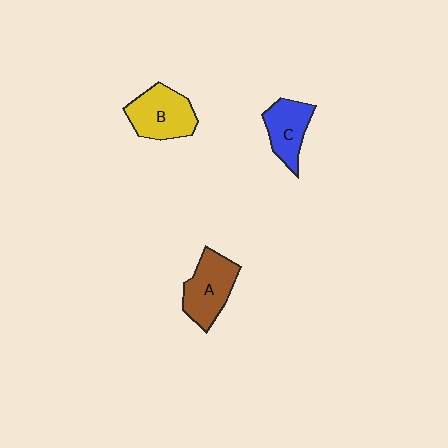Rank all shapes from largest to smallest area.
From largest to smallest: B (yellow), A (brown), C (blue).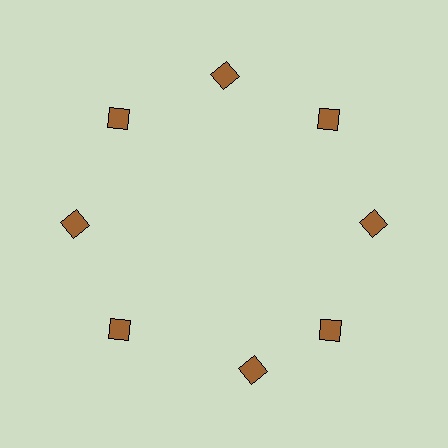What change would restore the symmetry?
The symmetry would be restored by rotating it back into even spacing with its neighbors so that all 8 squares sit at equal angles and equal distance from the center.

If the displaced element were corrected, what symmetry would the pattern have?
It would have 8-fold rotational symmetry — the pattern would map onto itself every 45 degrees.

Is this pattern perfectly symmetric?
No. The 8 brown squares are arranged in a ring, but one element near the 6 o'clock position is rotated out of alignment along the ring, breaking the 8-fold rotational symmetry.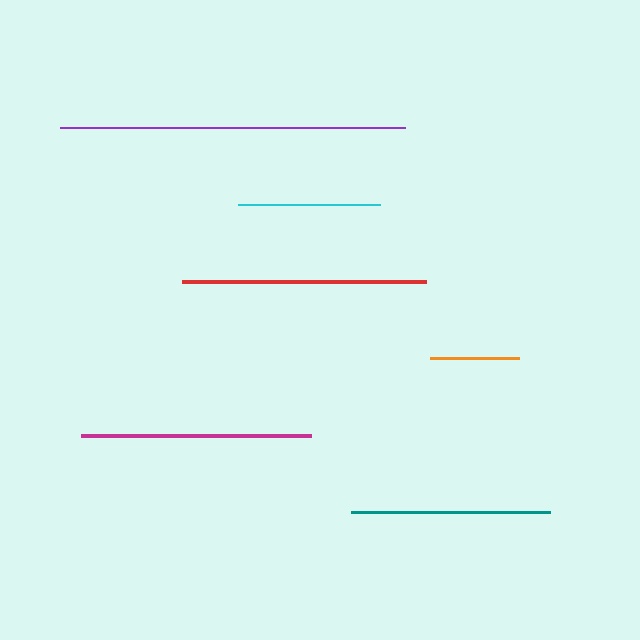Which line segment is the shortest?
The orange line is the shortest at approximately 89 pixels.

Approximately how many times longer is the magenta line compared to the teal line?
The magenta line is approximately 1.2 times the length of the teal line.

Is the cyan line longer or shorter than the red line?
The red line is longer than the cyan line.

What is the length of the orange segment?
The orange segment is approximately 89 pixels long.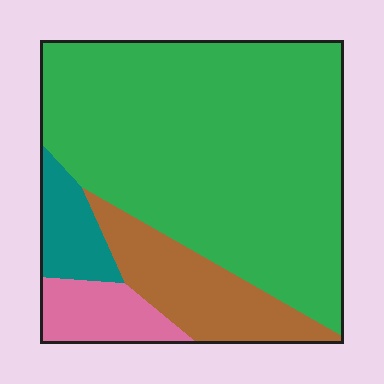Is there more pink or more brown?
Brown.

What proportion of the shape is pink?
Pink covers roughly 10% of the shape.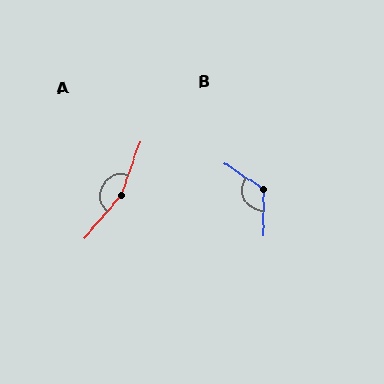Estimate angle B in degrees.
Approximately 124 degrees.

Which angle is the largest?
A, at approximately 158 degrees.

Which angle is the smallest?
B, at approximately 124 degrees.